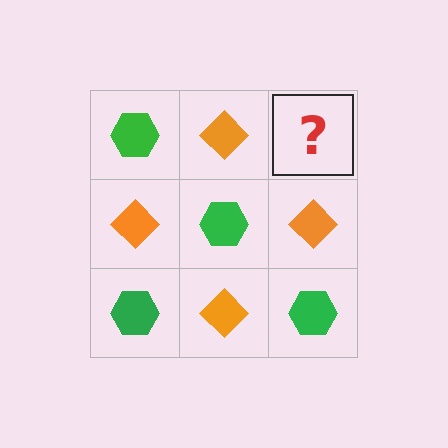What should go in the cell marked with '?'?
The missing cell should contain a green hexagon.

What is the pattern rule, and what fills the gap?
The rule is that it alternates green hexagon and orange diamond in a checkerboard pattern. The gap should be filled with a green hexagon.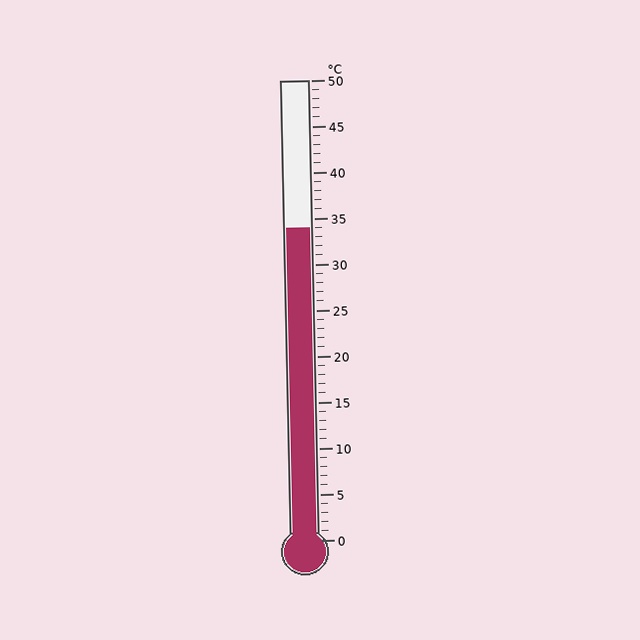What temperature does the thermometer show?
The thermometer shows approximately 34°C.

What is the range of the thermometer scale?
The thermometer scale ranges from 0°C to 50°C.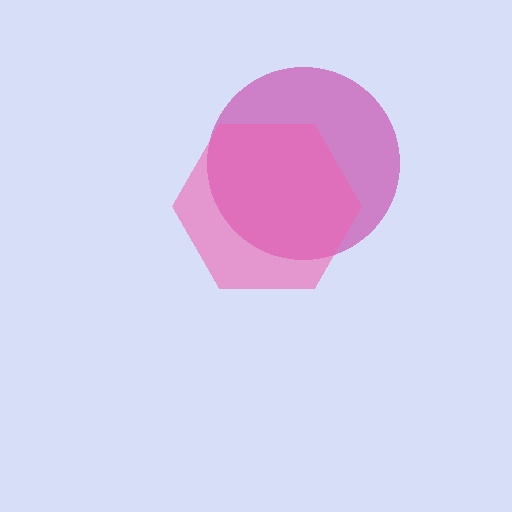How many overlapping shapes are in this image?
There are 2 overlapping shapes in the image.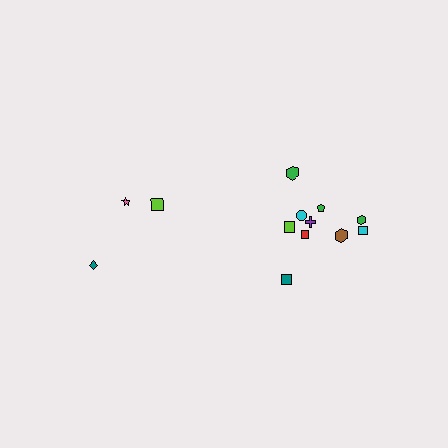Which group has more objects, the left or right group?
The right group.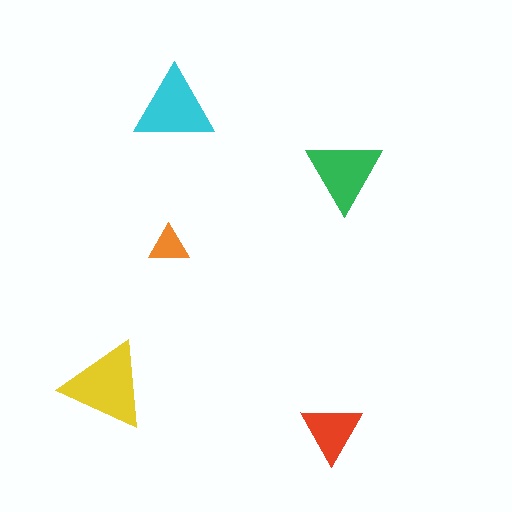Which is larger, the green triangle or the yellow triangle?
The yellow one.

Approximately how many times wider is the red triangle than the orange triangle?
About 1.5 times wider.